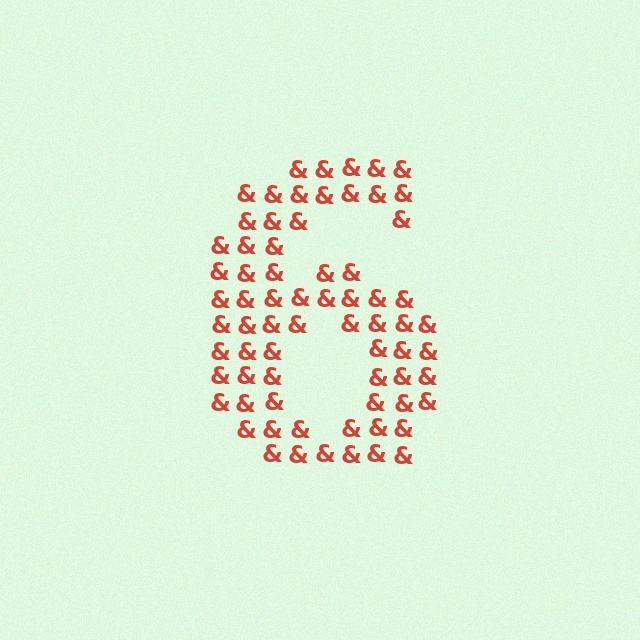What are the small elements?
The small elements are ampersands.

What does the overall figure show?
The overall figure shows the digit 6.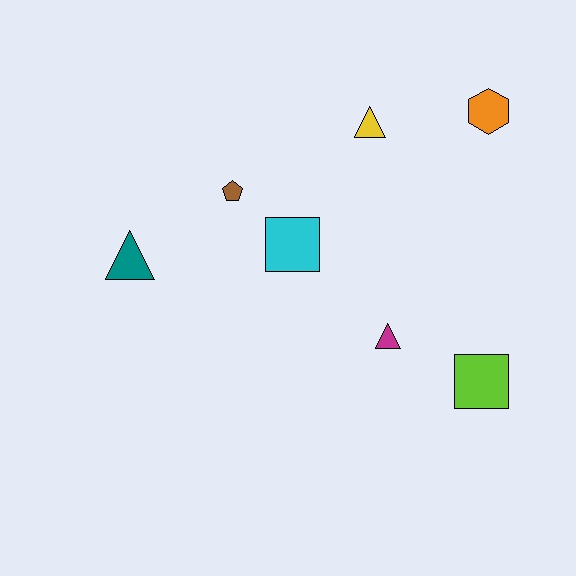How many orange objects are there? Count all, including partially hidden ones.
There is 1 orange object.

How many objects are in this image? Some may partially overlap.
There are 7 objects.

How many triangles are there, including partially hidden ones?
There are 3 triangles.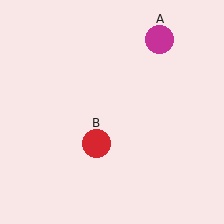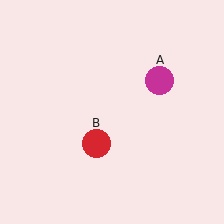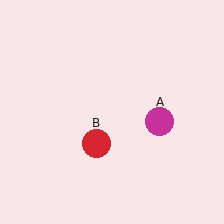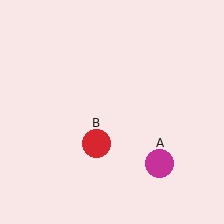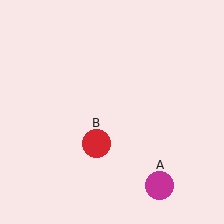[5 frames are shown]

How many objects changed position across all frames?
1 object changed position: magenta circle (object A).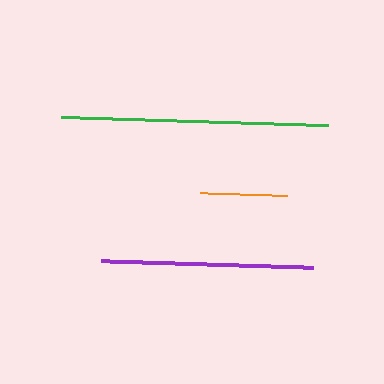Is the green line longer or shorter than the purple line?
The green line is longer than the purple line.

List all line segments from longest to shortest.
From longest to shortest: green, purple, orange.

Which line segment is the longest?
The green line is the longest at approximately 267 pixels.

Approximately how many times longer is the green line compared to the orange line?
The green line is approximately 3.0 times the length of the orange line.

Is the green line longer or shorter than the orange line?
The green line is longer than the orange line.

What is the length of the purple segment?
The purple segment is approximately 212 pixels long.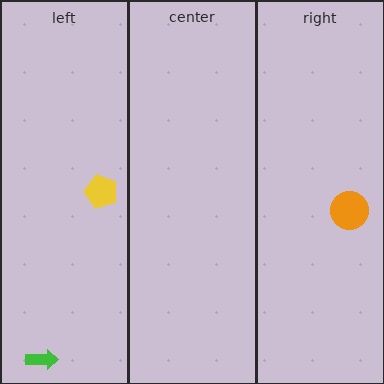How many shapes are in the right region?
1.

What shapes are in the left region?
The yellow pentagon, the green arrow.